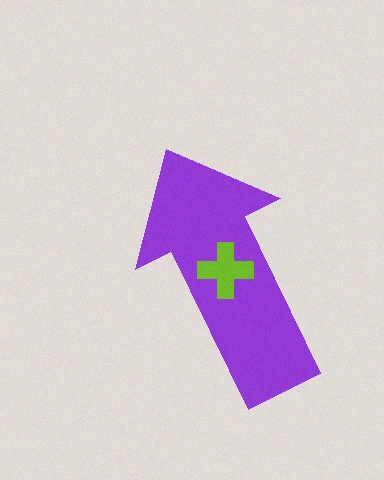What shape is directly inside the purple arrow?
The lime cross.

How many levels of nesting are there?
2.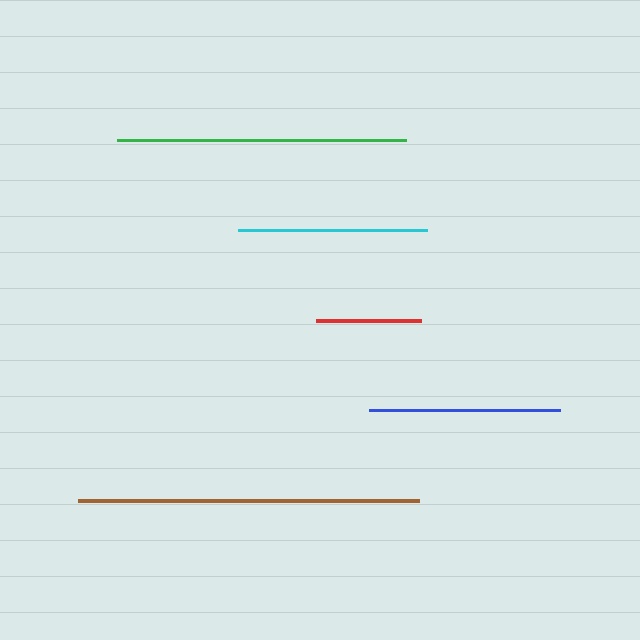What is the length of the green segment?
The green segment is approximately 289 pixels long.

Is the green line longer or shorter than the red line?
The green line is longer than the red line.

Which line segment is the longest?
The brown line is the longest at approximately 341 pixels.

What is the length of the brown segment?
The brown segment is approximately 341 pixels long.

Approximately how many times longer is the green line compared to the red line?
The green line is approximately 2.8 times the length of the red line.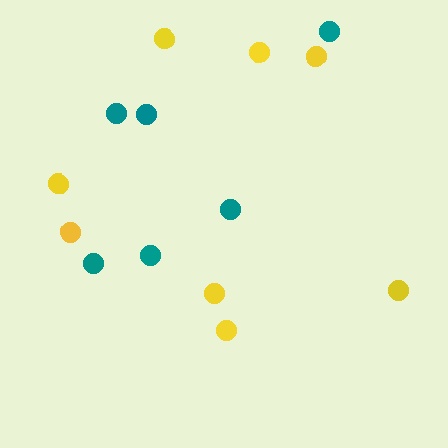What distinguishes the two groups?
There are 2 groups: one group of teal circles (6) and one group of yellow circles (8).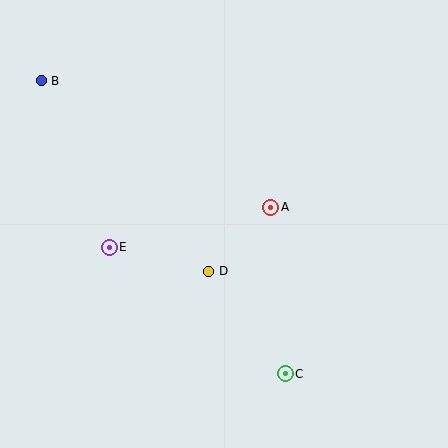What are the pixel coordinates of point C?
Point C is at (285, 374).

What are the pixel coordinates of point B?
Point B is at (41, 81).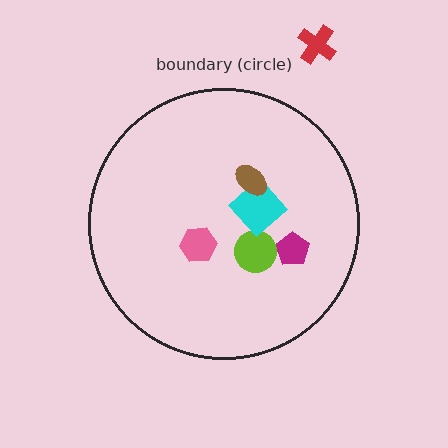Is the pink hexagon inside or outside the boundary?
Inside.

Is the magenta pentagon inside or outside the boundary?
Inside.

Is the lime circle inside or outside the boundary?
Inside.